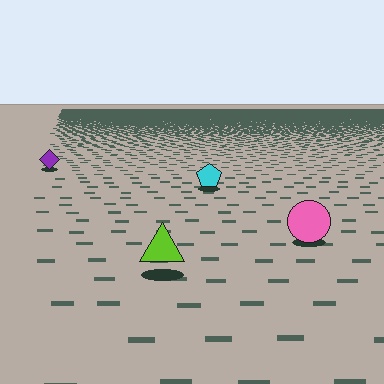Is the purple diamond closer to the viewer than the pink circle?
No. The pink circle is closer — you can tell from the texture gradient: the ground texture is coarser near it.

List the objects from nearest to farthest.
From nearest to farthest: the lime triangle, the pink circle, the cyan pentagon, the purple diamond.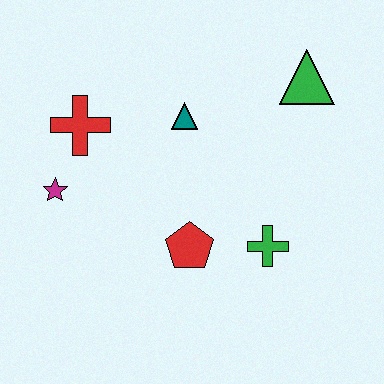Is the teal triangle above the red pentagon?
Yes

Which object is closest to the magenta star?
The red cross is closest to the magenta star.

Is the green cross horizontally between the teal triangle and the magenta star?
No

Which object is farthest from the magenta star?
The green triangle is farthest from the magenta star.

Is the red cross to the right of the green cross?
No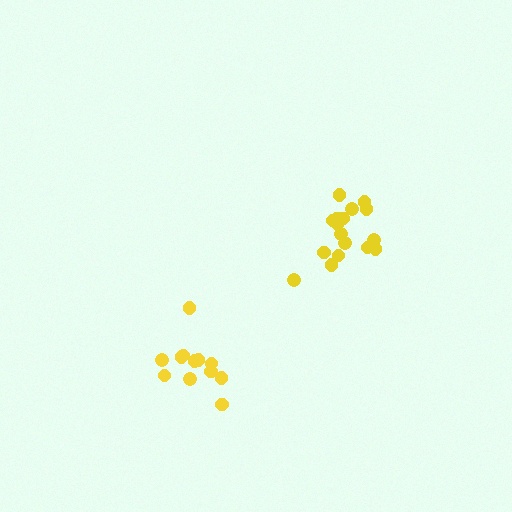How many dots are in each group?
Group 1: 12 dots, Group 2: 17 dots (29 total).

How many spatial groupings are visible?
There are 2 spatial groupings.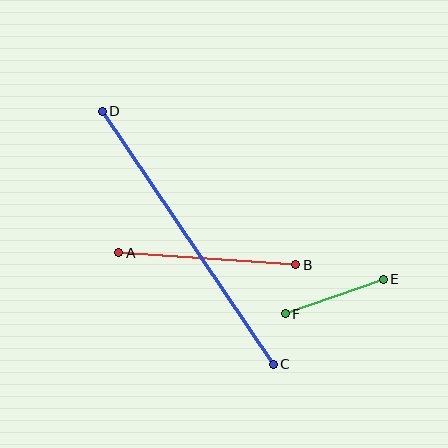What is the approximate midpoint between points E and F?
The midpoint is at approximately (334, 296) pixels.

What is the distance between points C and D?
The distance is approximately 305 pixels.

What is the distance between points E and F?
The distance is approximately 104 pixels.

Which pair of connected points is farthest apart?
Points C and D are farthest apart.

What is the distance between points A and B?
The distance is approximately 177 pixels.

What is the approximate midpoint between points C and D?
The midpoint is at approximately (188, 238) pixels.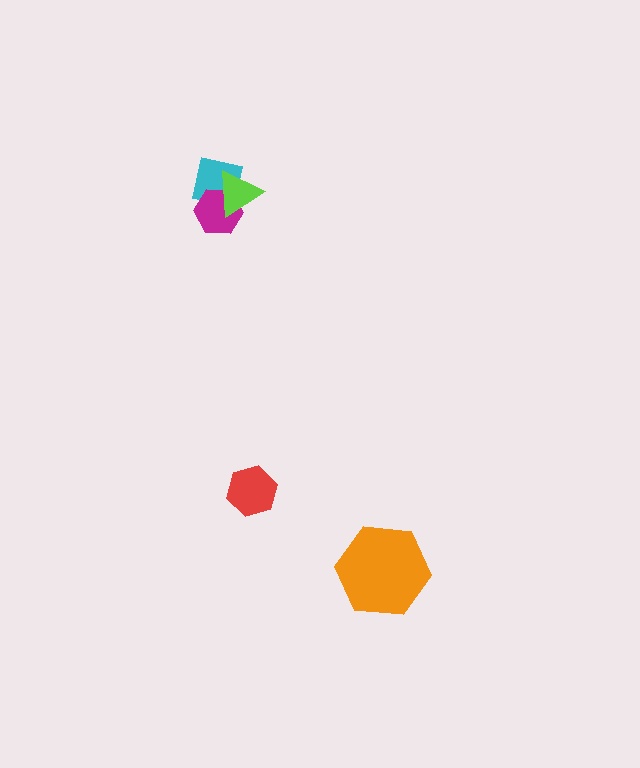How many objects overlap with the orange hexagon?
0 objects overlap with the orange hexagon.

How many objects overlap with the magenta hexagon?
2 objects overlap with the magenta hexagon.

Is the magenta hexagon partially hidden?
Yes, it is partially covered by another shape.